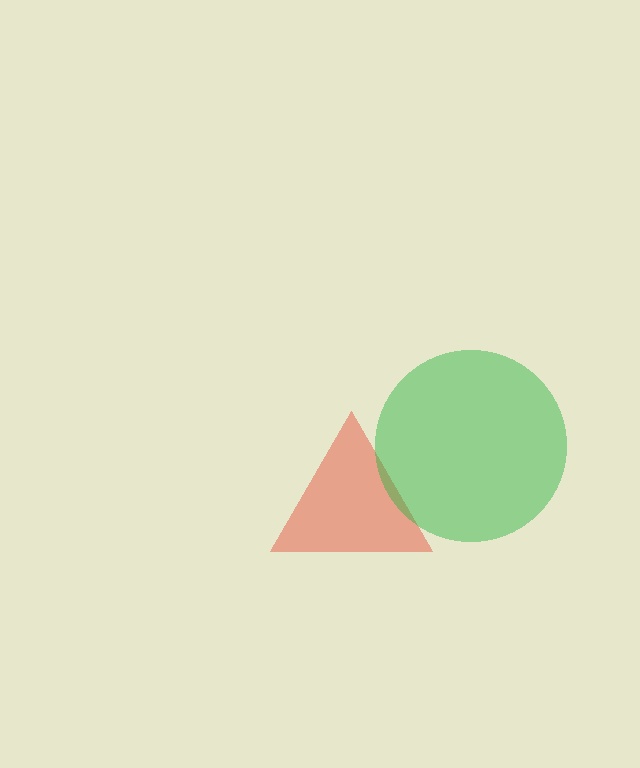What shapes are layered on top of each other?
The layered shapes are: a red triangle, a green circle.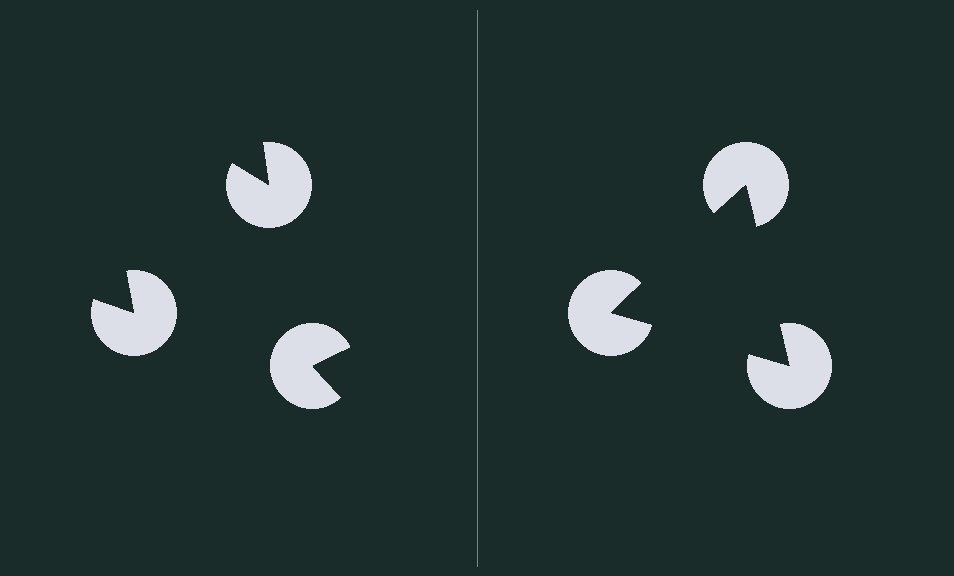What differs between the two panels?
The pac-man discs are positioned identically on both sides; only the wedge orientations differ. On the right they align to a triangle; on the left they are misaligned.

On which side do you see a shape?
An illusory triangle appears on the right side. On the left side the wedge cuts are rotated, so no coherent shape forms.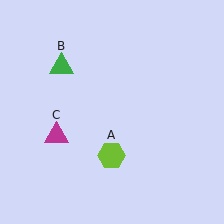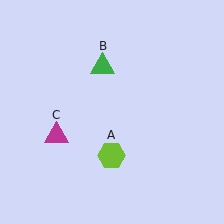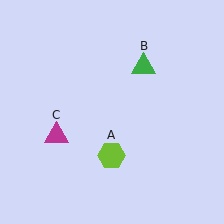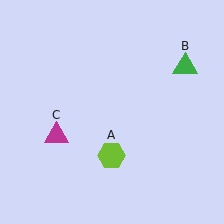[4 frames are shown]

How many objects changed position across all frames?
1 object changed position: green triangle (object B).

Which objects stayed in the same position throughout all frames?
Lime hexagon (object A) and magenta triangle (object C) remained stationary.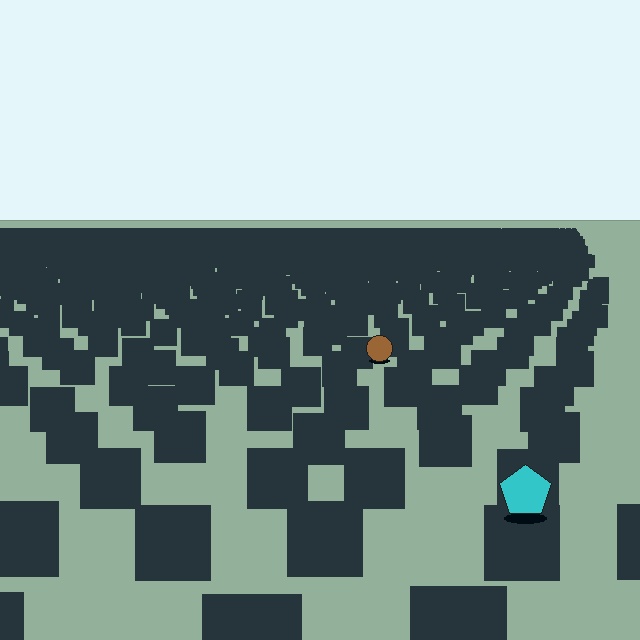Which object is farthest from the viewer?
The brown circle is farthest from the viewer. It appears smaller and the ground texture around it is denser.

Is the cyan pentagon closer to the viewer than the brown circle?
Yes. The cyan pentagon is closer — you can tell from the texture gradient: the ground texture is coarser near it.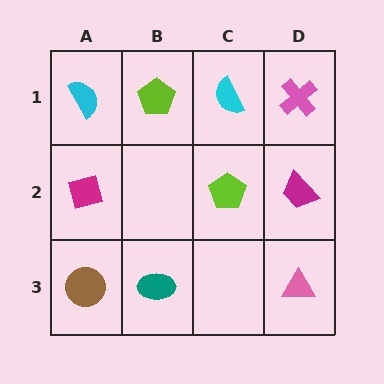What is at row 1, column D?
A pink cross.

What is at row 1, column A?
A cyan semicircle.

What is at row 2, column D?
A magenta trapezoid.